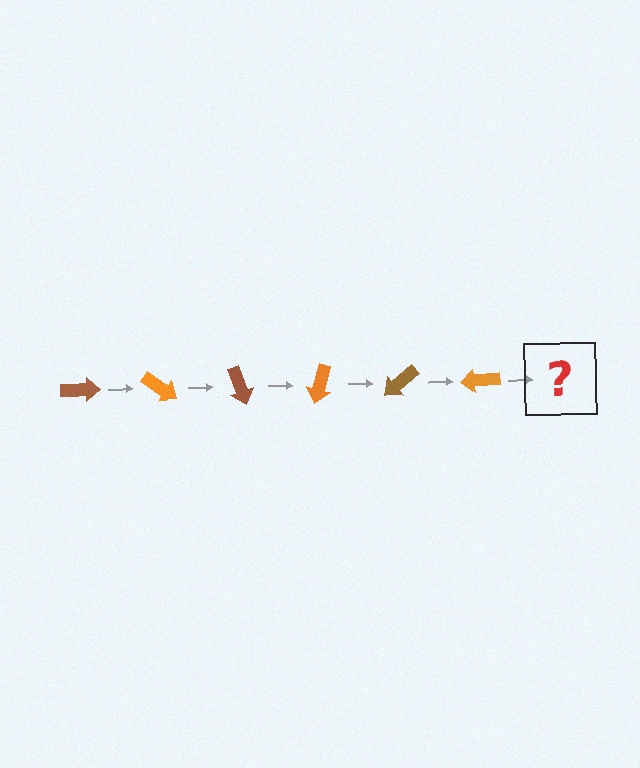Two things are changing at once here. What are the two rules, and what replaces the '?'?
The two rules are that it rotates 35 degrees each step and the color cycles through brown and orange. The '?' should be a brown arrow, rotated 210 degrees from the start.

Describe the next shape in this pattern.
It should be a brown arrow, rotated 210 degrees from the start.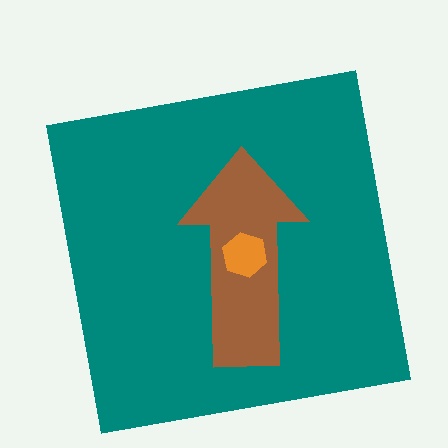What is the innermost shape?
The orange hexagon.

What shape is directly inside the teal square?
The brown arrow.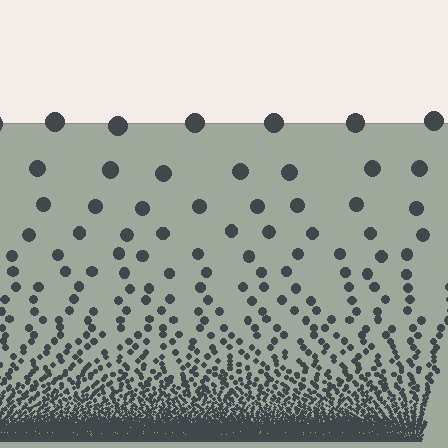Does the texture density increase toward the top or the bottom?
Density increases toward the bottom.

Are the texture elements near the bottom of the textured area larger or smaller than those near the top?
Smaller. The gradient is inverted — elements near the bottom are smaller and denser.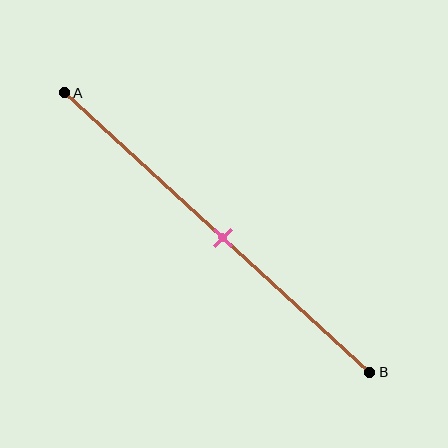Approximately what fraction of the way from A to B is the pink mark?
The pink mark is approximately 50% of the way from A to B.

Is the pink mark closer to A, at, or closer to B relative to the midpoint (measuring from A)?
The pink mark is approximately at the midpoint of segment AB.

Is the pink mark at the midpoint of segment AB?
Yes, the mark is approximately at the midpoint.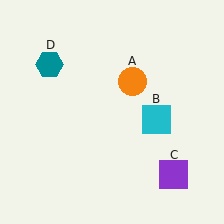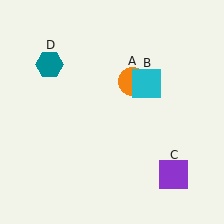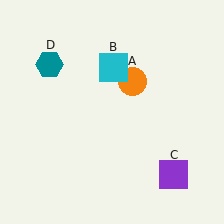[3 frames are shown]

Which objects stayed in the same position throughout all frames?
Orange circle (object A) and purple square (object C) and teal hexagon (object D) remained stationary.